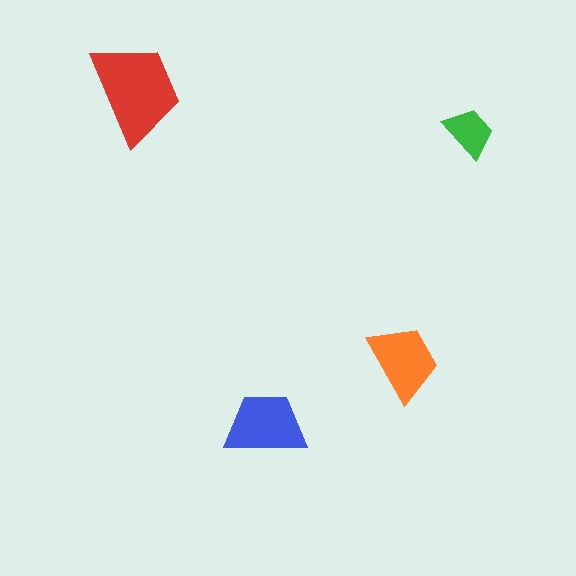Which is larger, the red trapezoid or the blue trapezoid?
The red one.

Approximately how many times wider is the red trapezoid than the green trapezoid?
About 2 times wider.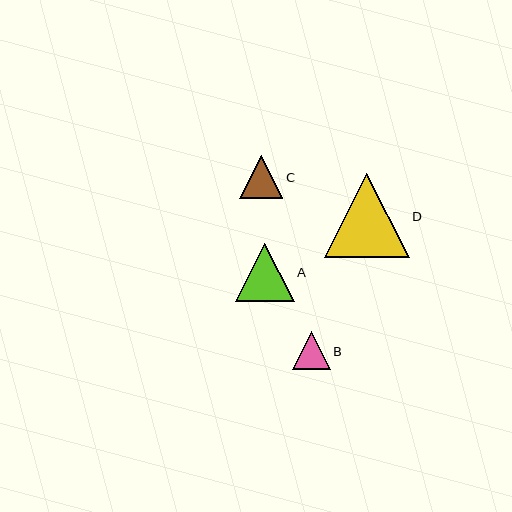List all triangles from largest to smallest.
From largest to smallest: D, A, C, B.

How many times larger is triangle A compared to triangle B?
Triangle A is approximately 1.5 times the size of triangle B.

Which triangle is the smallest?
Triangle B is the smallest with a size of approximately 38 pixels.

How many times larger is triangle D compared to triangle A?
Triangle D is approximately 1.4 times the size of triangle A.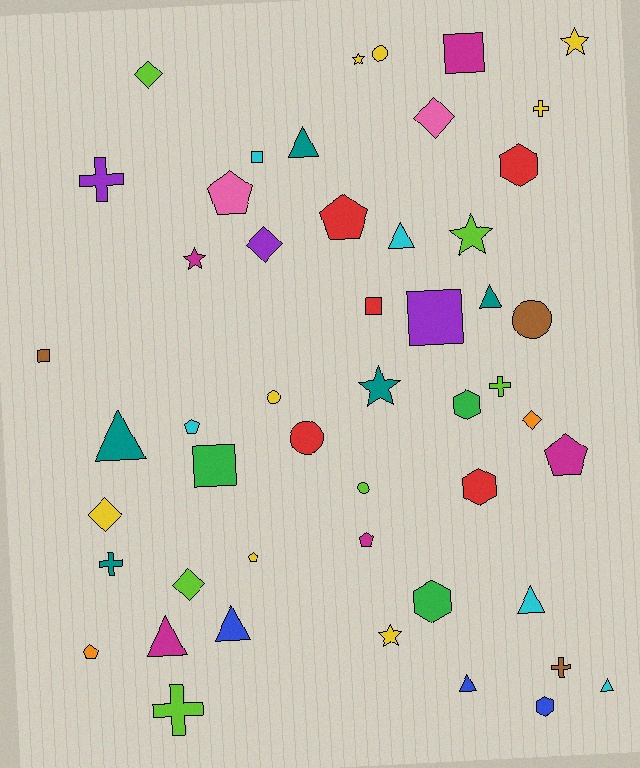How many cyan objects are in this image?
There are 5 cyan objects.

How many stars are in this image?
There are 6 stars.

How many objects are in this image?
There are 50 objects.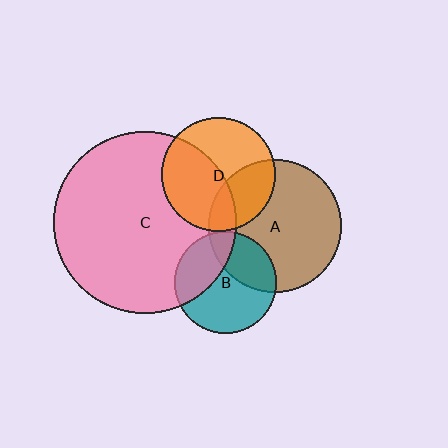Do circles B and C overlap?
Yes.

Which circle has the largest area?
Circle C (pink).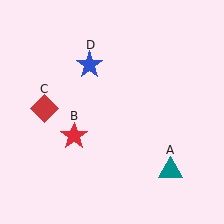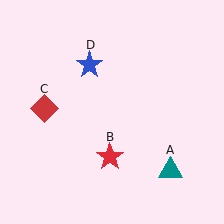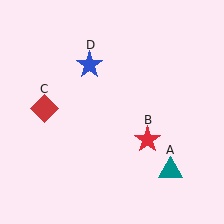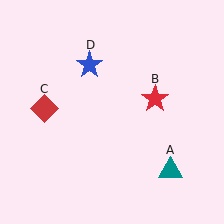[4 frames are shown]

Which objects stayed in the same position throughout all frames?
Teal triangle (object A) and red diamond (object C) and blue star (object D) remained stationary.